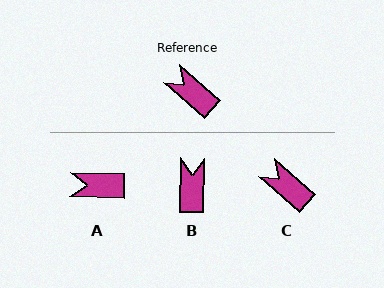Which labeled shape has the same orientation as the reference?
C.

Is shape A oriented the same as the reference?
No, it is off by about 40 degrees.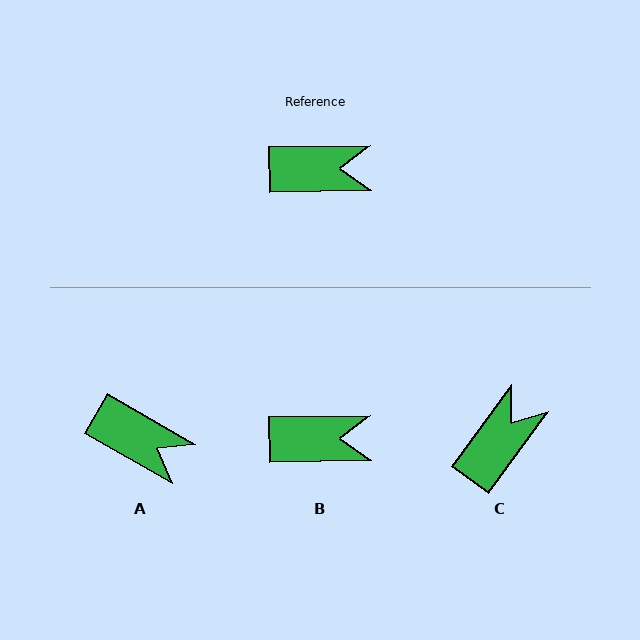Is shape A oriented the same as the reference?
No, it is off by about 30 degrees.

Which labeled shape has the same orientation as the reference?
B.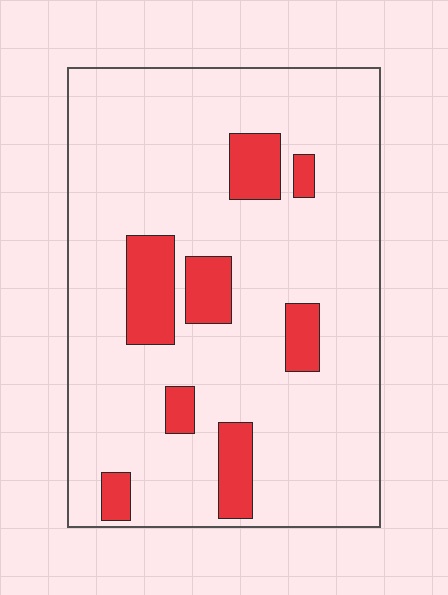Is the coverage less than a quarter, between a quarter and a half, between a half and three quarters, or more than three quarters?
Less than a quarter.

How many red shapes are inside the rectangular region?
8.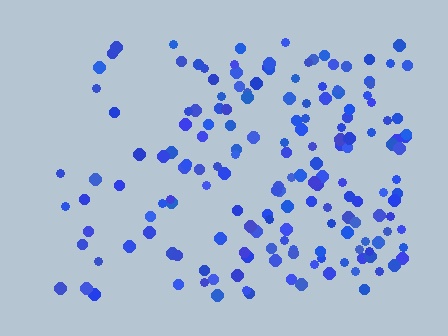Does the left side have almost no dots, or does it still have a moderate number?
Still a moderate number, just noticeably fewer than the right.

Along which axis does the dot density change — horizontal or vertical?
Horizontal.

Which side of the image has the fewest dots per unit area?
The left.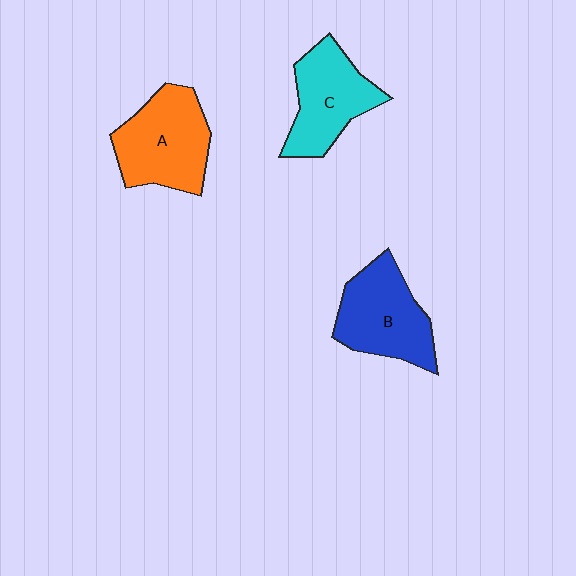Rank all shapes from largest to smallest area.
From largest to smallest: A (orange), B (blue), C (cyan).